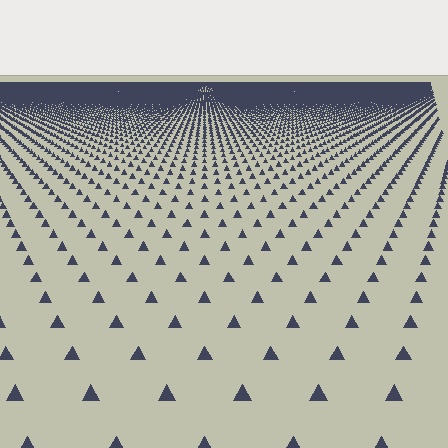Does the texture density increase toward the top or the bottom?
Density increases toward the top.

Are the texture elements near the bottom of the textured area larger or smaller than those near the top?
Larger. Near the bottom, elements are closer to the viewer and appear at a bigger on-screen size.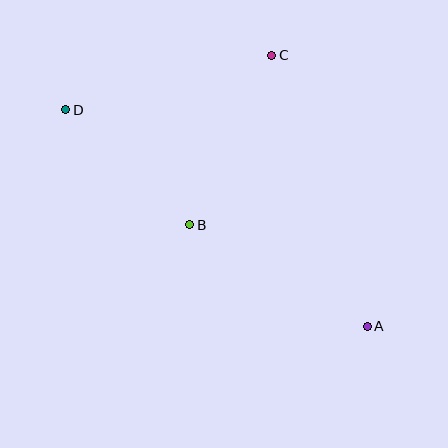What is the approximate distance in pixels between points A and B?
The distance between A and B is approximately 205 pixels.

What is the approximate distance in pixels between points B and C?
The distance between B and C is approximately 188 pixels.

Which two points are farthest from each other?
Points A and D are farthest from each other.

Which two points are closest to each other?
Points B and D are closest to each other.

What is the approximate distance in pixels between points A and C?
The distance between A and C is approximately 287 pixels.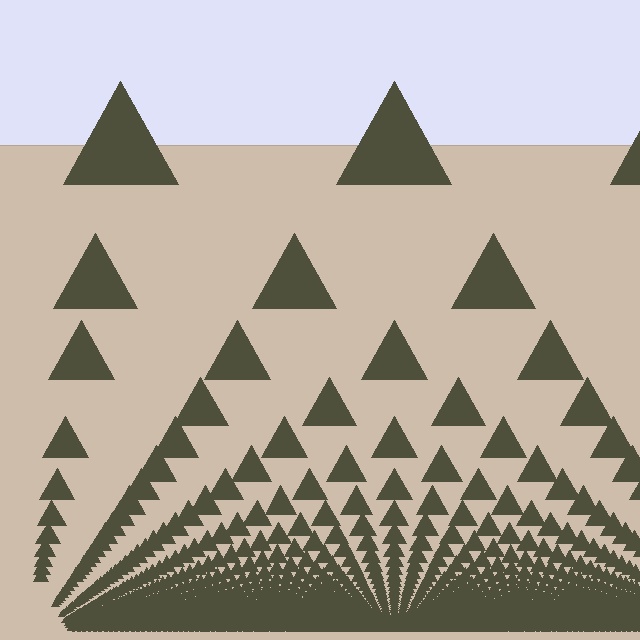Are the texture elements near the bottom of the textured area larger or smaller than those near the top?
Smaller. The gradient is inverted — elements near the bottom are smaller and denser.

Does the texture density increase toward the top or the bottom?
Density increases toward the bottom.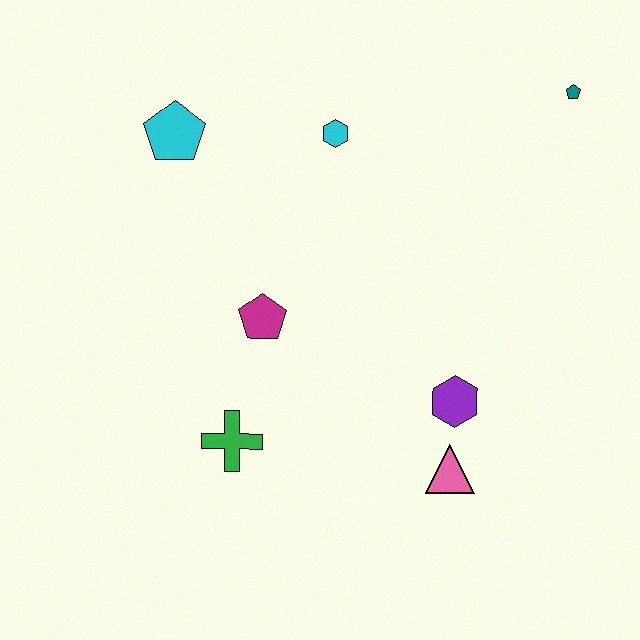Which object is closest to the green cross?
The magenta pentagon is closest to the green cross.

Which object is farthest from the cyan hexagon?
The pink triangle is farthest from the cyan hexagon.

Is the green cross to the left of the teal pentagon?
Yes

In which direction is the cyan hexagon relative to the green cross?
The cyan hexagon is above the green cross.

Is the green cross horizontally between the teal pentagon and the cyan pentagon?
Yes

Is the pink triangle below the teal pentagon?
Yes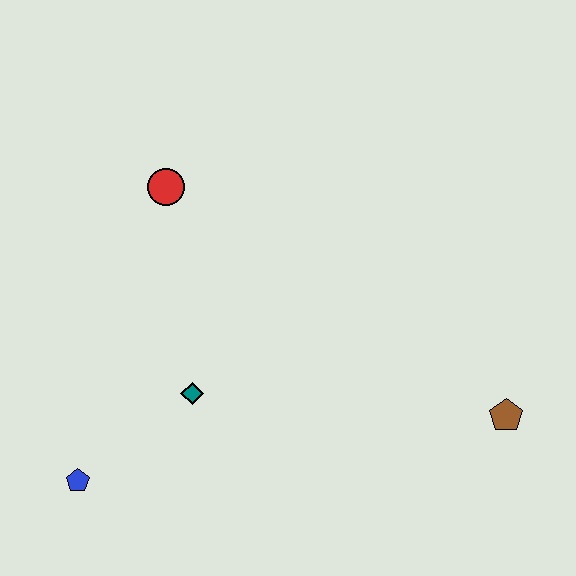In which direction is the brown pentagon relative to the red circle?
The brown pentagon is to the right of the red circle.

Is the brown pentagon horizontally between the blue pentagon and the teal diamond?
No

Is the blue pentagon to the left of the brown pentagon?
Yes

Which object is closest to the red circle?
The teal diamond is closest to the red circle.